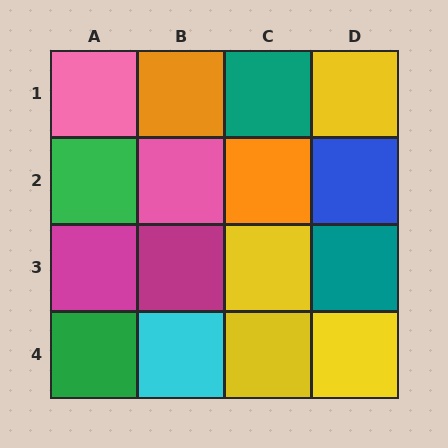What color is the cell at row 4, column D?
Yellow.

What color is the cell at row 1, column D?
Yellow.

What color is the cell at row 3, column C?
Yellow.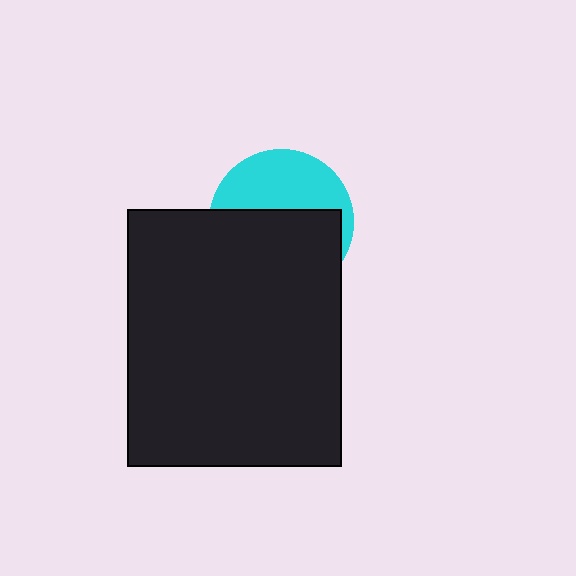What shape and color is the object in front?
The object in front is a black rectangle.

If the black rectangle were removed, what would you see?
You would see the complete cyan circle.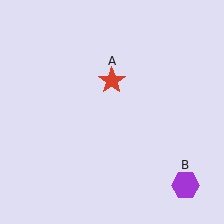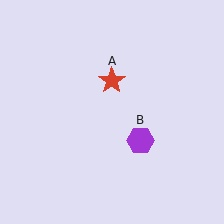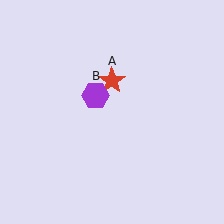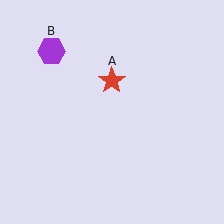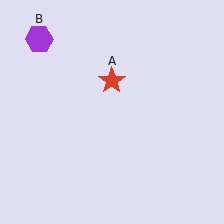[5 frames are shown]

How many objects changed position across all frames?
1 object changed position: purple hexagon (object B).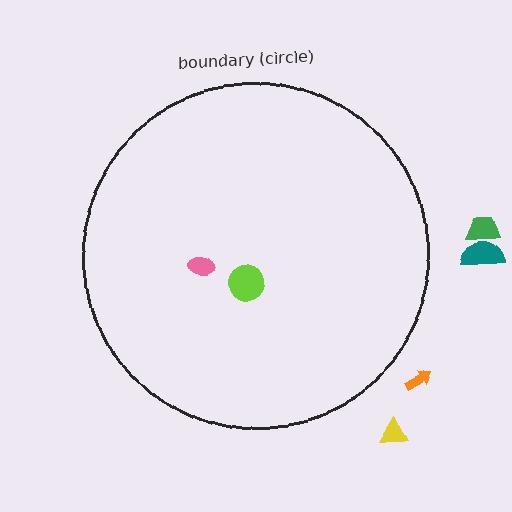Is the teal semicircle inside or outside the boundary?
Outside.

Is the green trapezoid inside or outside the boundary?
Outside.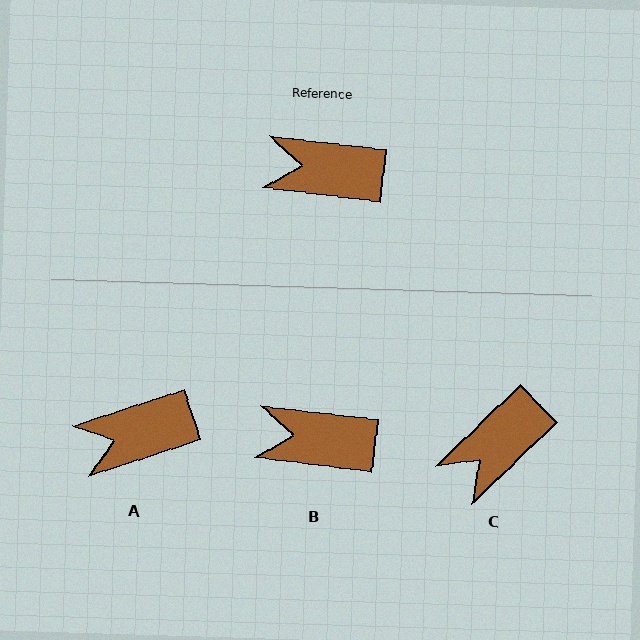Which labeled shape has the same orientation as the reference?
B.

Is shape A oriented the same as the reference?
No, it is off by about 25 degrees.